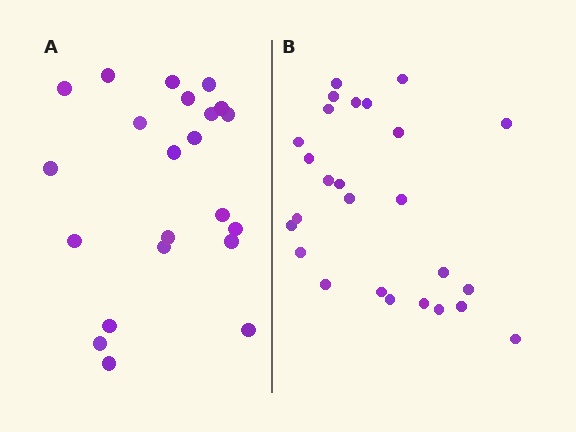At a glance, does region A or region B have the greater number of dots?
Region B (the right region) has more dots.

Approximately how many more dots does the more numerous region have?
Region B has about 4 more dots than region A.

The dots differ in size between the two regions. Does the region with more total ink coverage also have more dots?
No. Region A has more total ink coverage because its dots are larger, but region B actually contains more individual dots. Total area can be misleading — the number of items is what matters here.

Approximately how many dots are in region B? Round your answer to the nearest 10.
About 30 dots. (The exact count is 26, which rounds to 30.)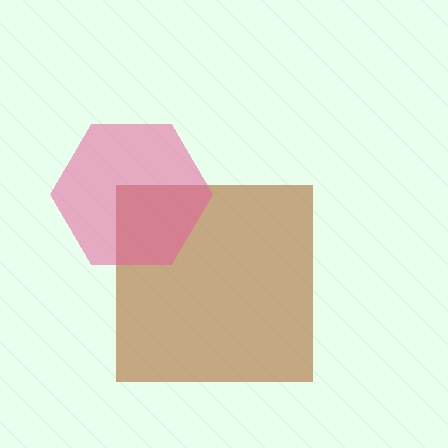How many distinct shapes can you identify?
There are 2 distinct shapes: a brown square, a pink hexagon.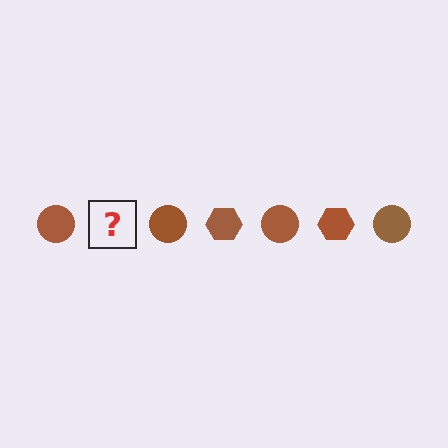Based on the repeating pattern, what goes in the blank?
The blank should be a brown hexagon.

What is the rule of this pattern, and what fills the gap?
The rule is that the pattern cycles through circle, hexagon shapes in brown. The gap should be filled with a brown hexagon.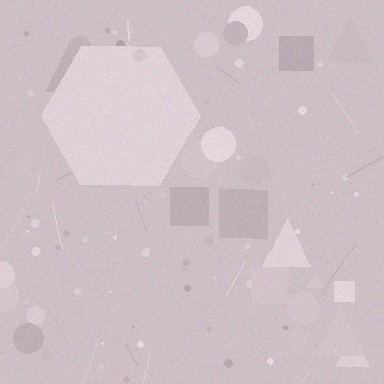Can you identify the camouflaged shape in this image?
The camouflaged shape is a hexagon.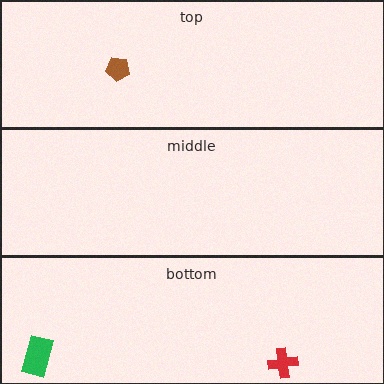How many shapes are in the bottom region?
2.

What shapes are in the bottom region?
The red cross, the green rectangle.